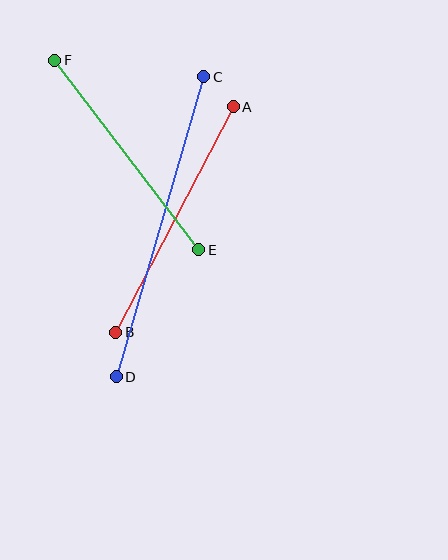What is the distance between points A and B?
The distance is approximately 254 pixels.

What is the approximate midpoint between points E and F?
The midpoint is at approximately (127, 155) pixels.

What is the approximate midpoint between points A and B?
The midpoint is at approximately (174, 219) pixels.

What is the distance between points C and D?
The distance is approximately 312 pixels.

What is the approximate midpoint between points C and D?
The midpoint is at approximately (160, 227) pixels.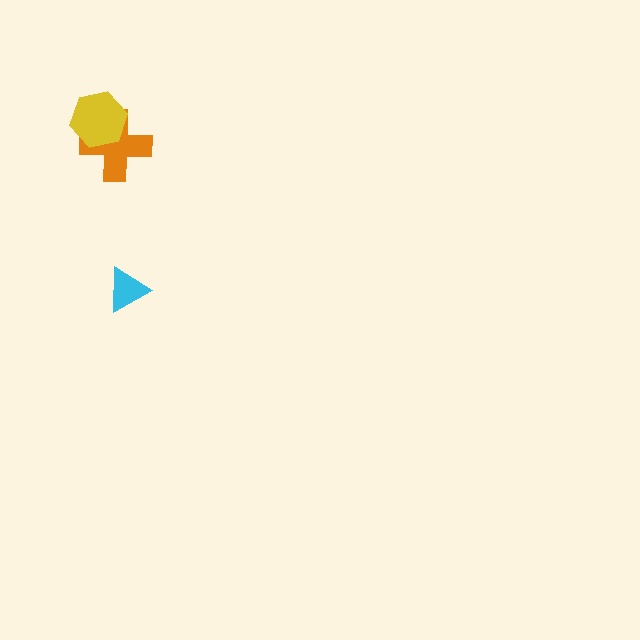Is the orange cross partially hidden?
Yes, it is partially covered by another shape.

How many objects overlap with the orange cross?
1 object overlaps with the orange cross.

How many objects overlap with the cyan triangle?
0 objects overlap with the cyan triangle.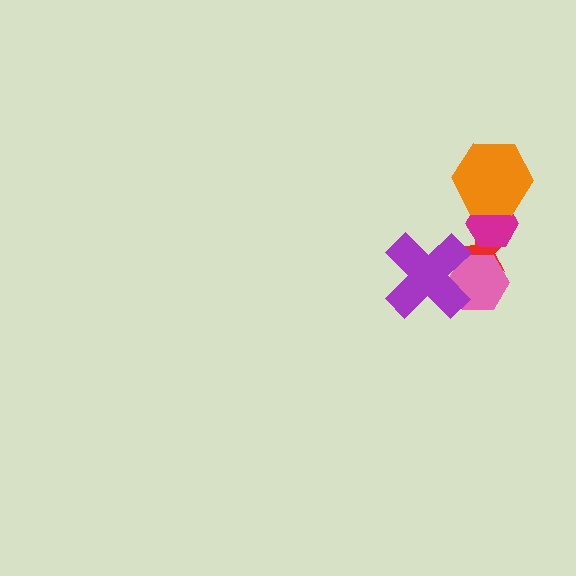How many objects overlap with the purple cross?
2 objects overlap with the purple cross.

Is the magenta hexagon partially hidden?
Yes, it is partially covered by another shape.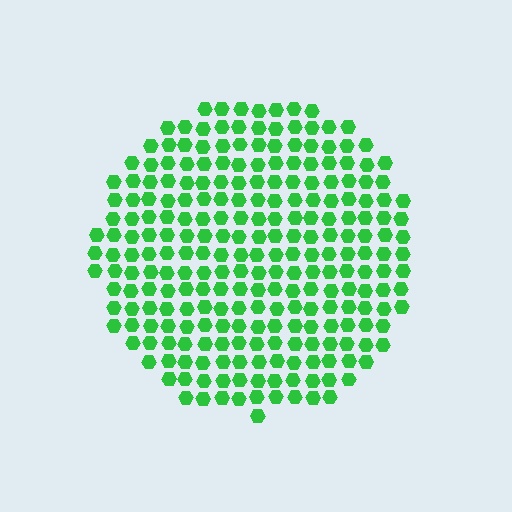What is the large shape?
The large shape is a circle.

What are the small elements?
The small elements are hexagons.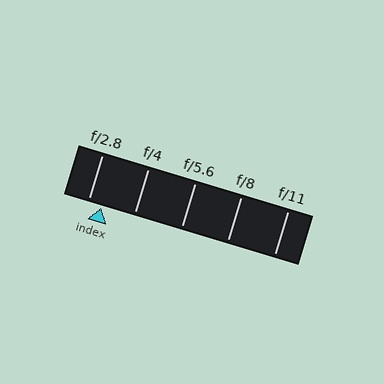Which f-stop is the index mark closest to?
The index mark is closest to f/2.8.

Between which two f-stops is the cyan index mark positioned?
The index mark is between f/2.8 and f/4.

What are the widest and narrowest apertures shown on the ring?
The widest aperture shown is f/2.8 and the narrowest is f/11.